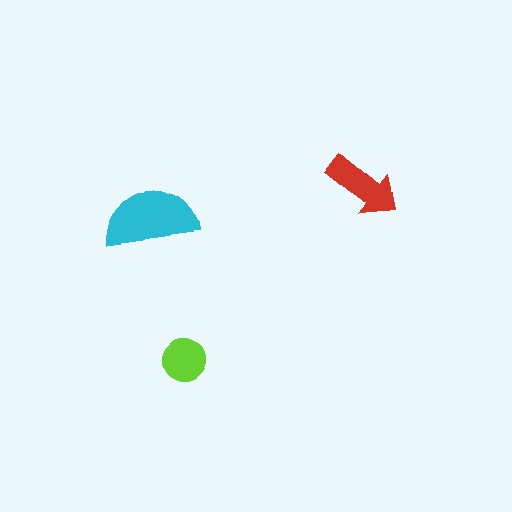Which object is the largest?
The cyan semicircle.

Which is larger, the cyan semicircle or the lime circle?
The cyan semicircle.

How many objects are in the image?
There are 3 objects in the image.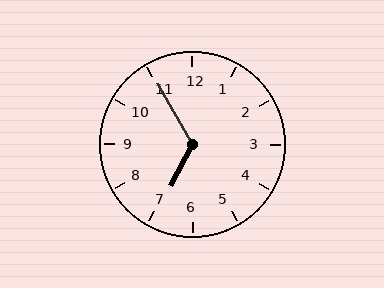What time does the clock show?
6:55.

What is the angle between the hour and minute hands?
Approximately 122 degrees.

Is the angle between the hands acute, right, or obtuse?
It is obtuse.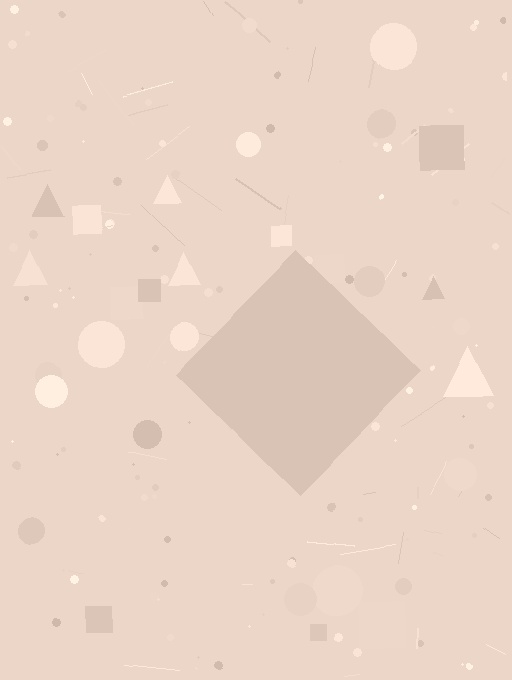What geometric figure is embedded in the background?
A diamond is embedded in the background.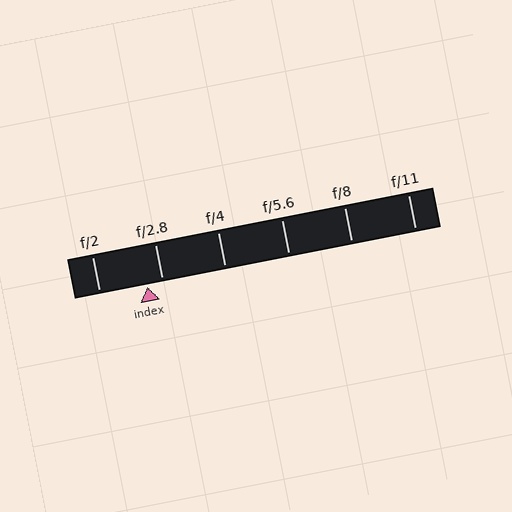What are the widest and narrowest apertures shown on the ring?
The widest aperture shown is f/2 and the narrowest is f/11.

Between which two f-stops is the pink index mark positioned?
The index mark is between f/2 and f/2.8.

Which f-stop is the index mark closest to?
The index mark is closest to f/2.8.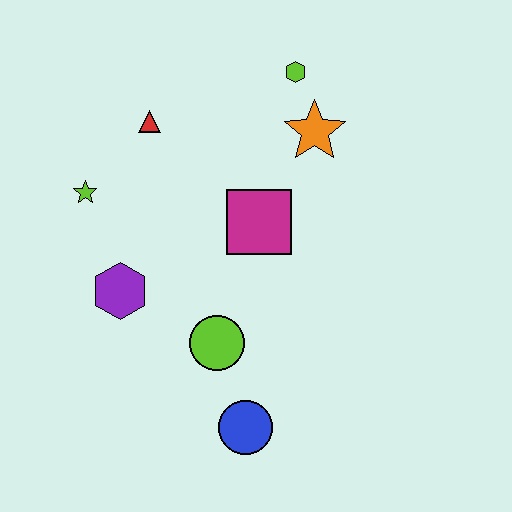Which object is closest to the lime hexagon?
The orange star is closest to the lime hexagon.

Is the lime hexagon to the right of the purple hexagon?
Yes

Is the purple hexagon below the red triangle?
Yes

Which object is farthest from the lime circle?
The lime hexagon is farthest from the lime circle.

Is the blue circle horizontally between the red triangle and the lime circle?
No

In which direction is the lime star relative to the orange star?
The lime star is to the left of the orange star.